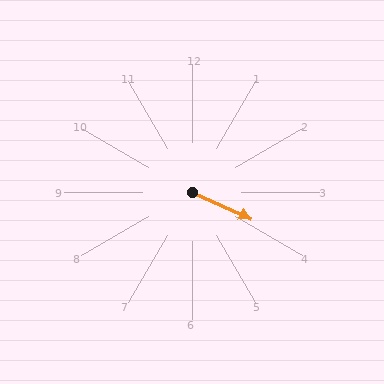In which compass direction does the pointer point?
Southeast.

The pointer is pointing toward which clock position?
Roughly 4 o'clock.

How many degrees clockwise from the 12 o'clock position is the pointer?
Approximately 114 degrees.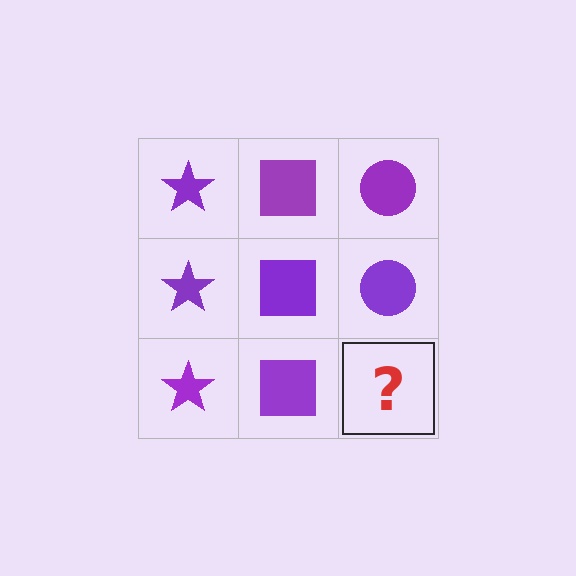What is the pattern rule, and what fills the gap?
The rule is that each column has a consistent shape. The gap should be filled with a purple circle.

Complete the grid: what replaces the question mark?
The question mark should be replaced with a purple circle.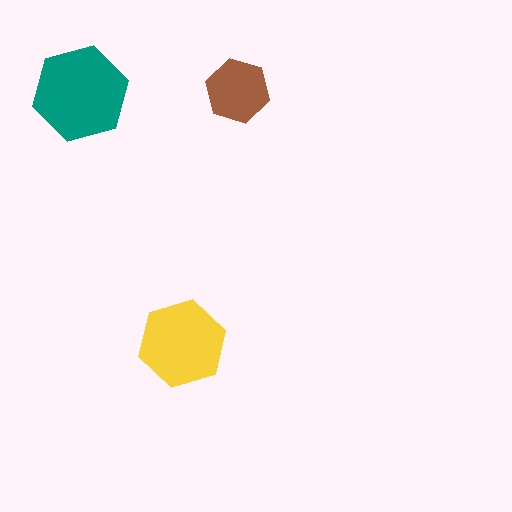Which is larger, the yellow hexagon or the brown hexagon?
The yellow one.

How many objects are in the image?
There are 3 objects in the image.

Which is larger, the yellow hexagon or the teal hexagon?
The teal one.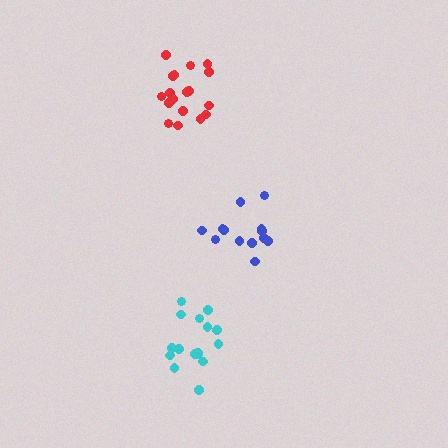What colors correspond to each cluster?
The clusters are colored: cyan, blue, red.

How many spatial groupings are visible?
There are 3 spatial groupings.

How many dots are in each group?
Group 1: 16 dots, Group 2: 13 dots, Group 3: 18 dots (47 total).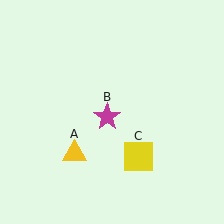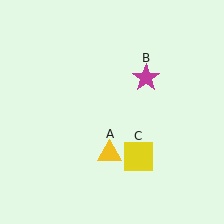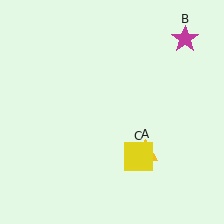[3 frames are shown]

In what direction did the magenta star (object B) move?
The magenta star (object B) moved up and to the right.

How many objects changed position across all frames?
2 objects changed position: yellow triangle (object A), magenta star (object B).